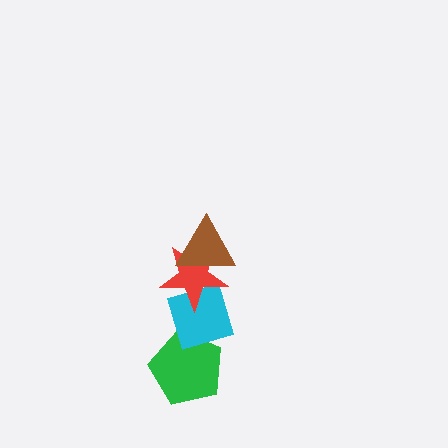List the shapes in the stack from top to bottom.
From top to bottom: the brown triangle, the red star, the cyan diamond, the green pentagon.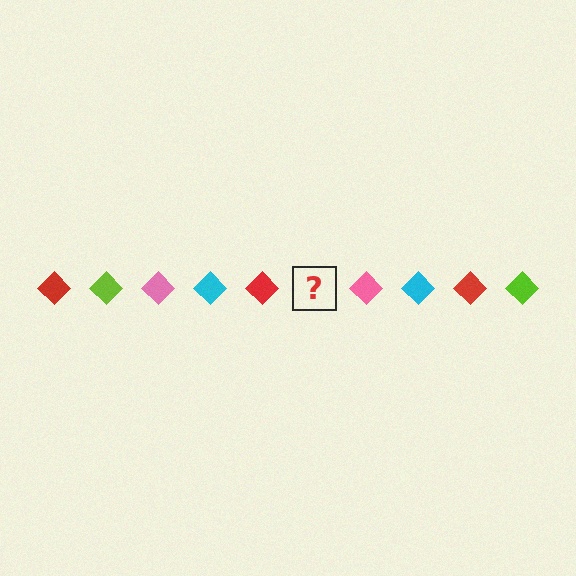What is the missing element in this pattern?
The missing element is a lime diamond.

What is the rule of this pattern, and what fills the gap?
The rule is that the pattern cycles through red, lime, pink, cyan diamonds. The gap should be filled with a lime diamond.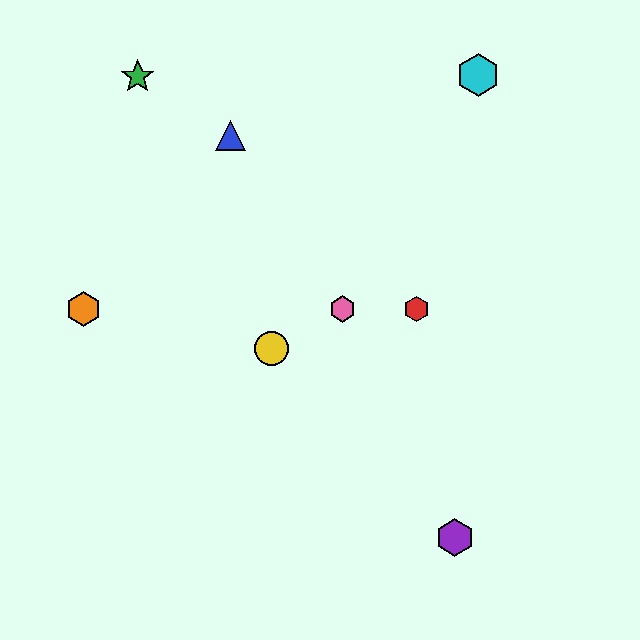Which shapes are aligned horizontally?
The red hexagon, the orange hexagon, the pink hexagon are aligned horizontally.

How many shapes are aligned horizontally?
3 shapes (the red hexagon, the orange hexagon, the pink hexagon) are aligned horizontally.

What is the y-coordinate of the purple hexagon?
The purple hexagon is at y≈538.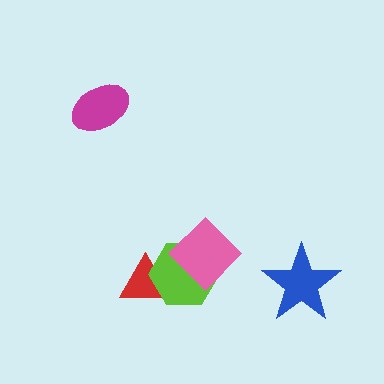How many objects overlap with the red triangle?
1 object overlaps with the red triangle.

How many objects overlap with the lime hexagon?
2 objects overlap with the lime hexagon.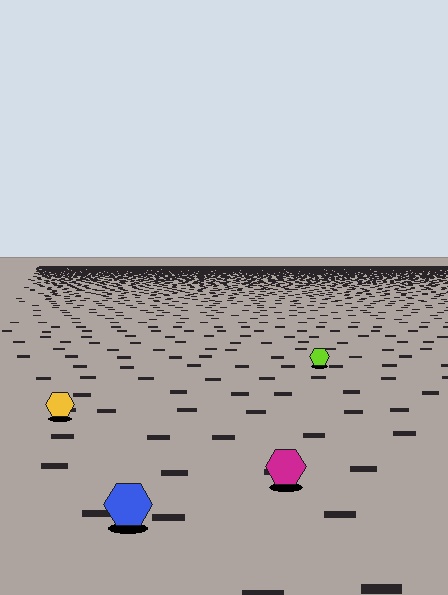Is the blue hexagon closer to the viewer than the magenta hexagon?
Yes. The blue hexagon is closer — you can tell from the texture gradient: the ground texture is coarser near it.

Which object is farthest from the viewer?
The lime hexagon is farthest from the viewer. It appears smaller and the ground texture around it is denser.